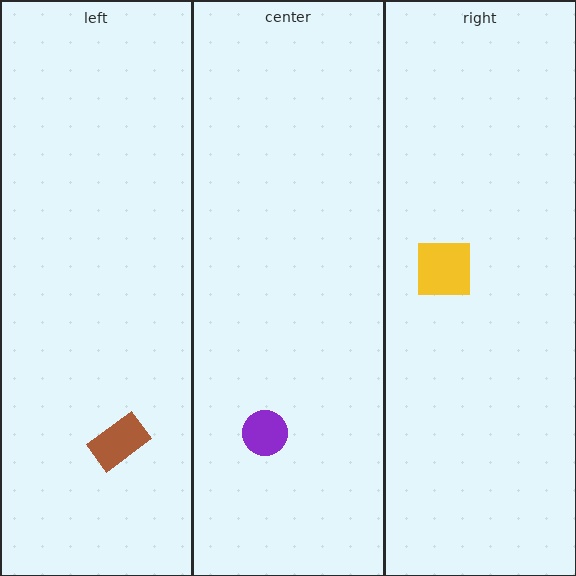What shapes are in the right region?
The yellow square.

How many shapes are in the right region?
1.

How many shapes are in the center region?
1.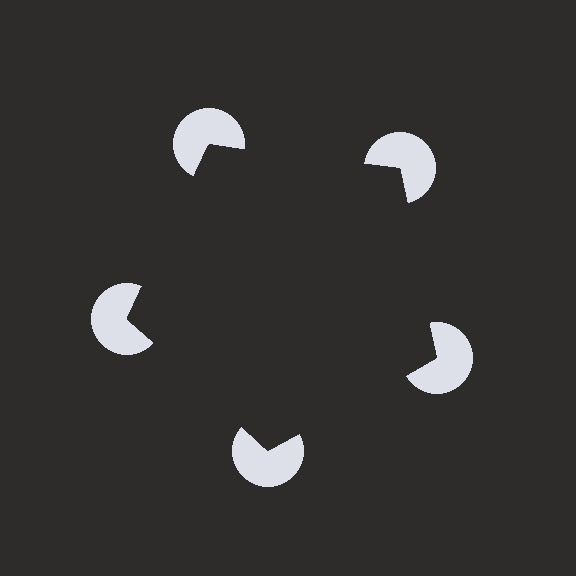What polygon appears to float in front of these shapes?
An illusory pentagon — its edges are inferred from the aligned wedge cuts in the pac-man discs, not physically drawn.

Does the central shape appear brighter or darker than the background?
It typically appears slightly darker than the background, even though no actual brightness change is drawn.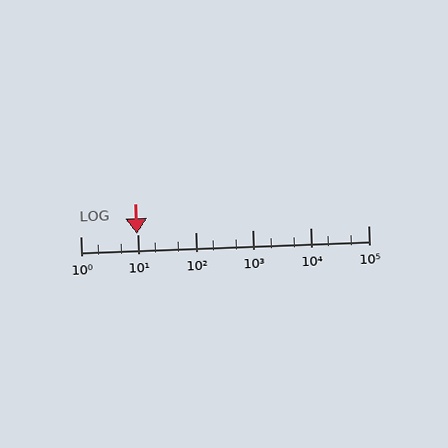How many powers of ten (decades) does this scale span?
The scale spans 5 decades, from 1 to 100000.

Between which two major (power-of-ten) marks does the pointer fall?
The pointer is between 1 and 10.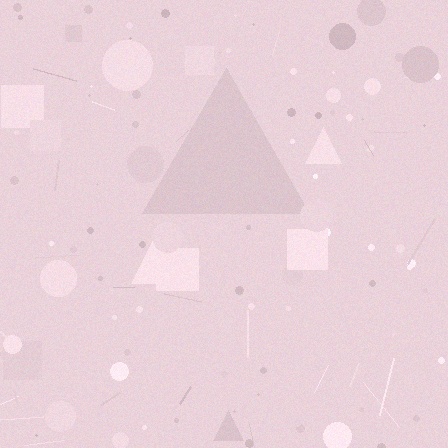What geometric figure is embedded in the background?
A triangle is embedded in the background.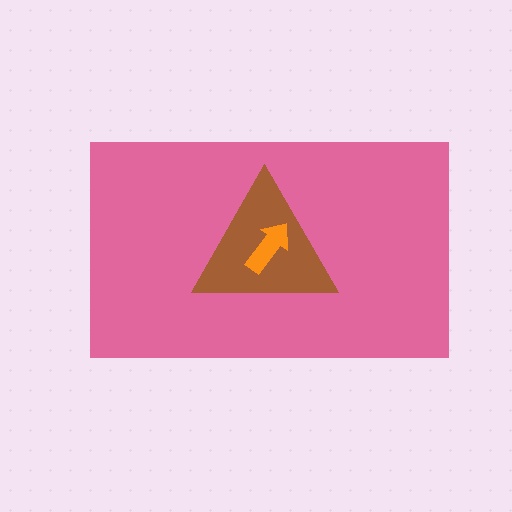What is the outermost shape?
The pink rectangle.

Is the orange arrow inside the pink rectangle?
Yes.